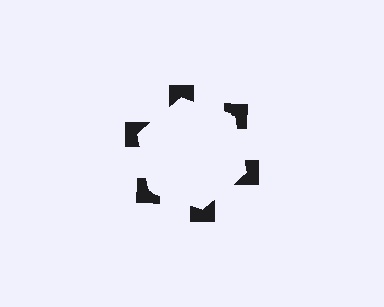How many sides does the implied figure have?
6 sides.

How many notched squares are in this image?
There are 6 — one at each vertex of the illusory hexagon.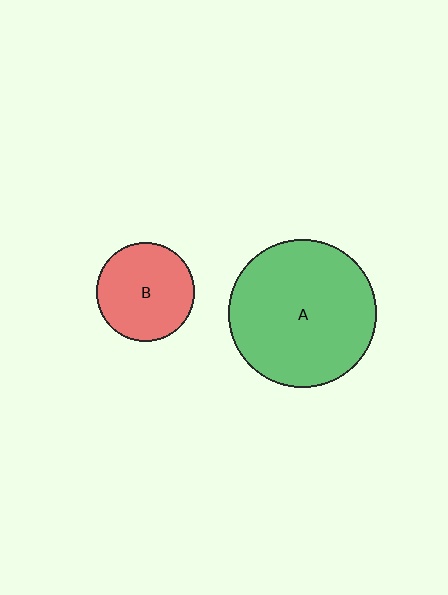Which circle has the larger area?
Circle A (green).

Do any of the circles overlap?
No, none of the circles overlap.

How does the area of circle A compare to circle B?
Approximately 2.2 times.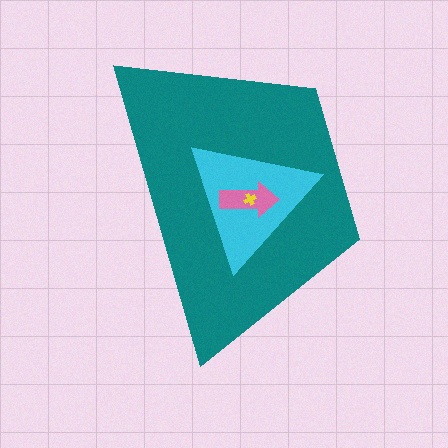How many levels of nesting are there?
4.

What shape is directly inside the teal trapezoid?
The cyan triangle.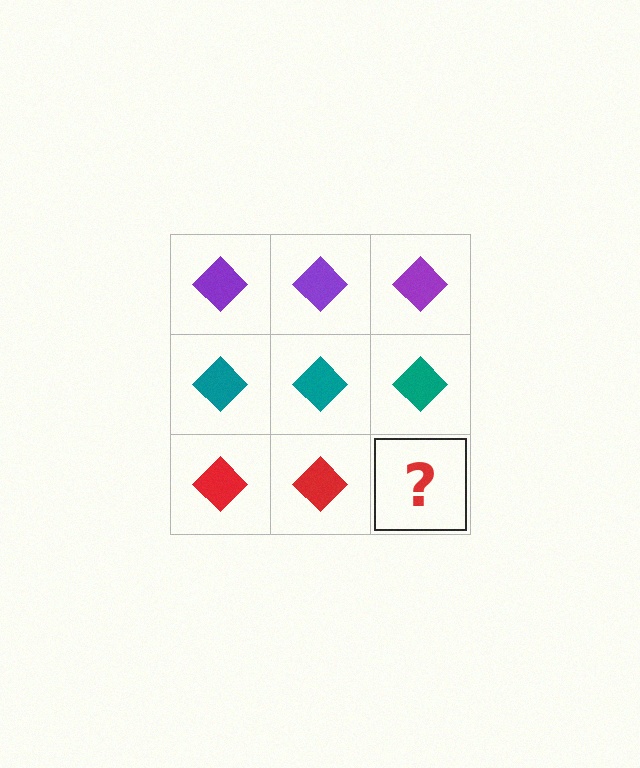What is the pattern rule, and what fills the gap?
The rule is that each row has a consistent color. The gap should be filled with a red diamond.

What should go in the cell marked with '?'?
The missing cell should contain a red diamond.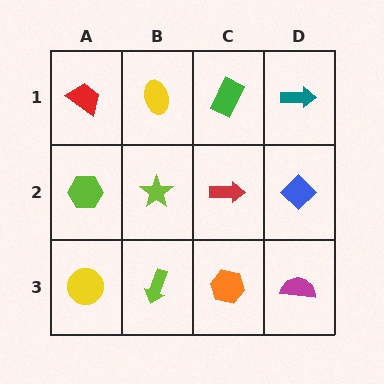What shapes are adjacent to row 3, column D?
A blue diamond (row 2, column D), an orange hexagon (row 3, column C).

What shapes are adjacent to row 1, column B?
A lime star (row 2, column B), a red trapezoid (row 1, column A), a green rectangle (row 1, column C).